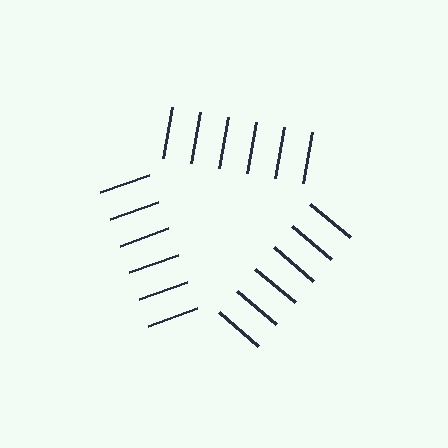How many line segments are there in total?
18 — 6 along each of the 3 edges.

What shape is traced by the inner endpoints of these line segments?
An illusory triangle — the line segments terminate on its edges but no continuous stroke is drawn.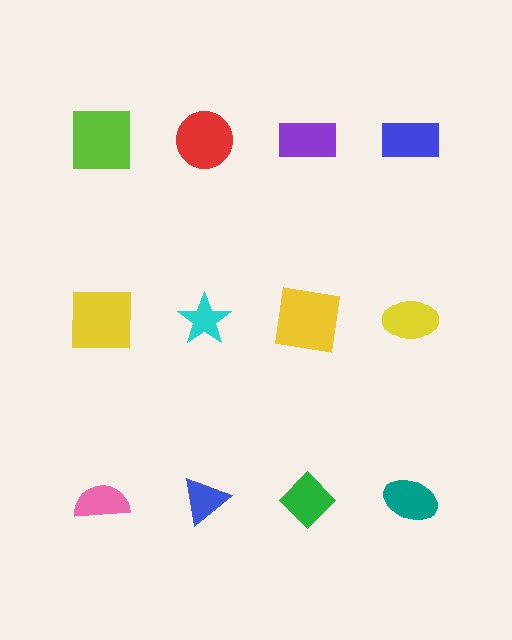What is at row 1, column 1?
A lime square.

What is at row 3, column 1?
A pink semicircle.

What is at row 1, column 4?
A blue rectangle.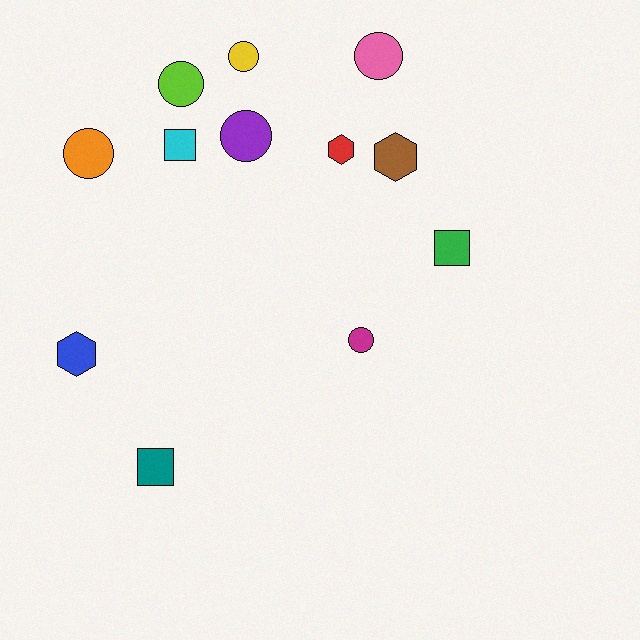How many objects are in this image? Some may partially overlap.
There are 12 objects.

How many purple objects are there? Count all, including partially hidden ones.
There is 1 purple object.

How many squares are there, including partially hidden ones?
There are 3 squares.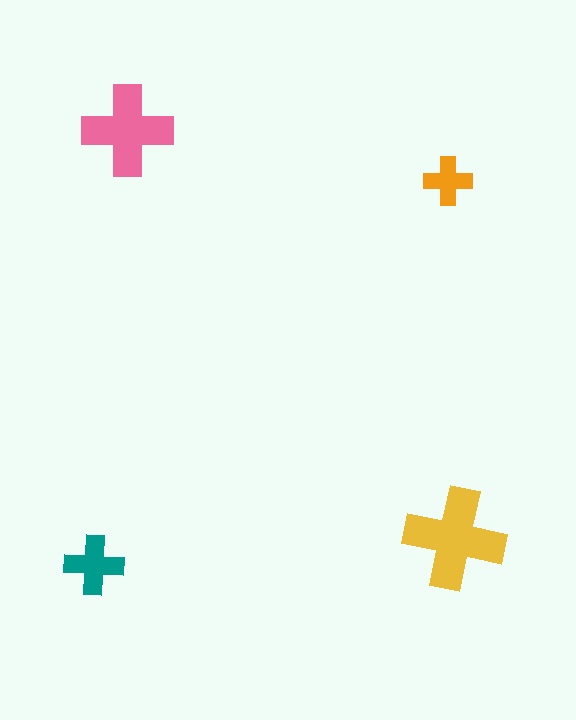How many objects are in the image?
There are 4 objects in the image.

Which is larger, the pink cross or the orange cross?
The pink one.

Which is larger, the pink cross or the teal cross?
The pink one.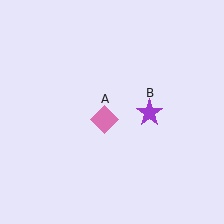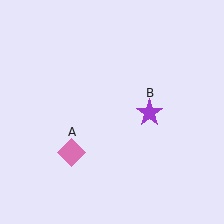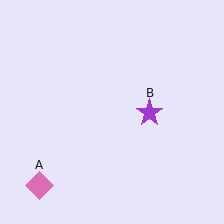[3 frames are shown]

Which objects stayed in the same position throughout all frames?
Purple star (object B) remained stationary.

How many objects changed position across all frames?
1 object changed position: pink diamond (object A).